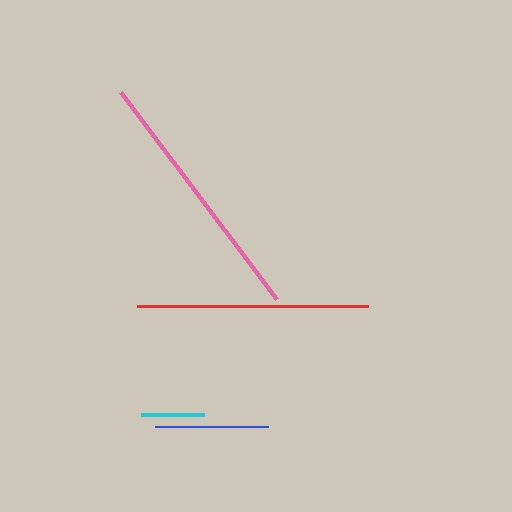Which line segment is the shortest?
The cyan line is the shortest at approximately 63 pixels.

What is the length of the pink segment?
The pink segment is approximately 260 pixels long.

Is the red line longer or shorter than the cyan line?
The red line is longer than the cyan line.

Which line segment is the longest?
The pink line is the longest at approximately 260 pixels.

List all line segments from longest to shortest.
From longest to shortest: pink, red, blue, cyan.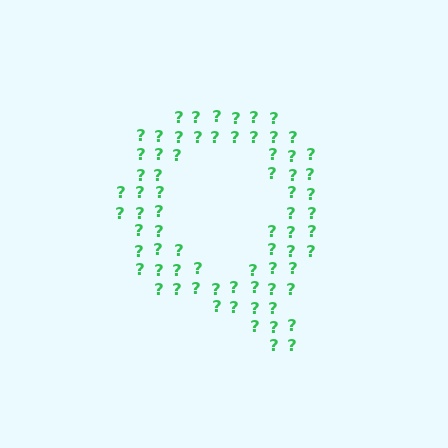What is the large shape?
The large shape is the letter Q.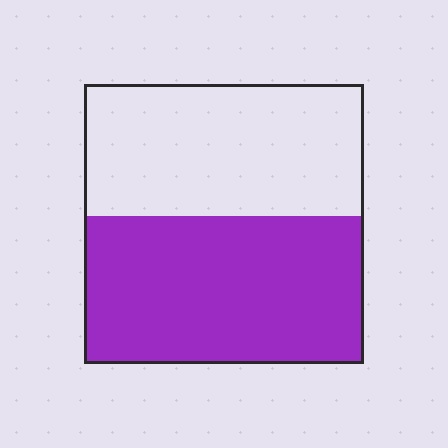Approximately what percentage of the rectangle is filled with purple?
Approximately 55%.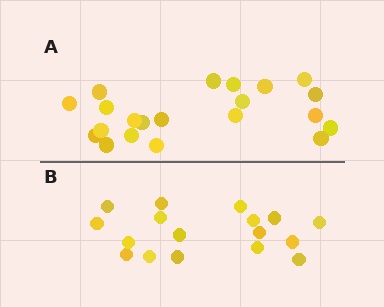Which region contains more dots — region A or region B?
Region A (the top region) has more dots.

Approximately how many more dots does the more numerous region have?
Region A has about 4 more dots than region B.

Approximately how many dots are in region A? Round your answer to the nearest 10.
About 20 dots. (The exact count is 21, which rounds to 20.)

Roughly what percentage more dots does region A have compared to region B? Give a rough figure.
About 25% more.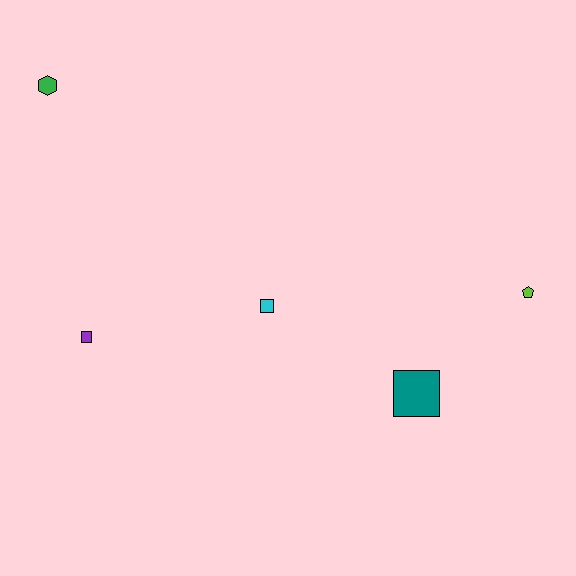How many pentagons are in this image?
There is 1 pentagon.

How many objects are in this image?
There are 5 objects.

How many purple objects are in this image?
There is 1 purple object.